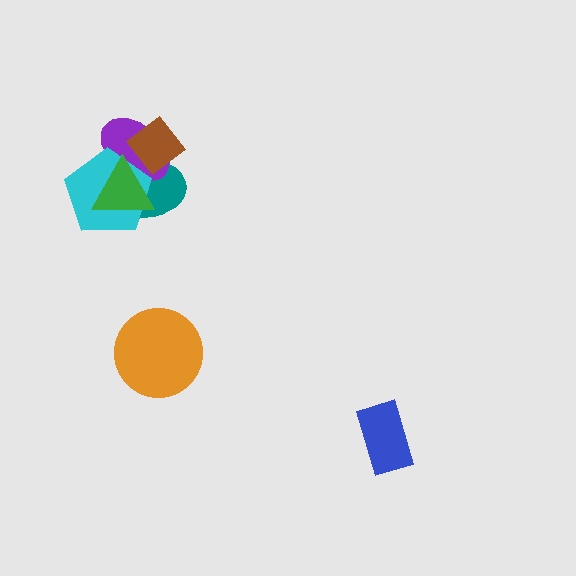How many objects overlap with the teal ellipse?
4 objects overlap with the teal ellipse.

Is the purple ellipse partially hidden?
Yes, it is partially covered by another shape.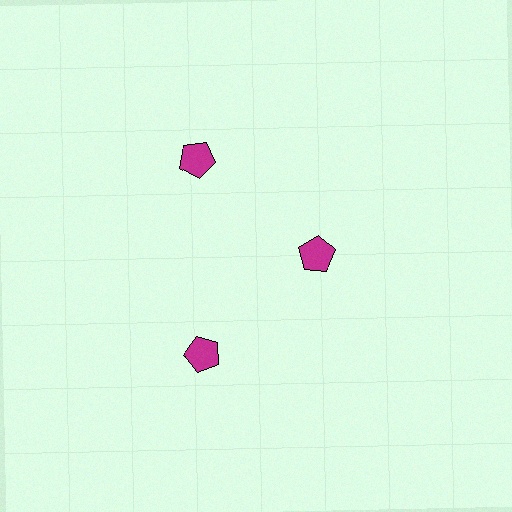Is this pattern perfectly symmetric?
No. The 3 magenta pentagons are arranged in a ring, but one element near the 3 o'clock position is pulled inward toward the center, breaking the 3-fold rotational symmetry.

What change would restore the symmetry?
The symmetry would be restored by moving it outward, back onto the ring so that all 3 pentagons sit at equal angles and equal distance from the center.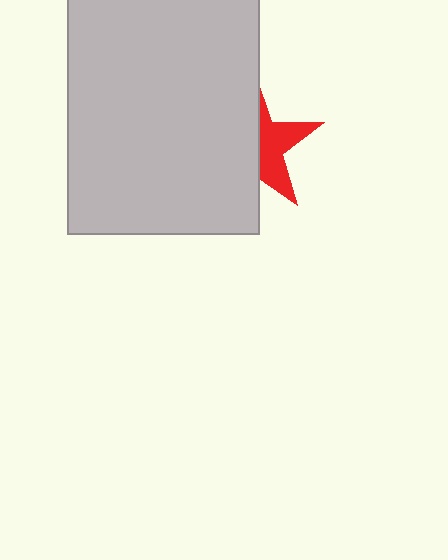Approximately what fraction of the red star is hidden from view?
Roughly 58% of the red star is hidden behind the light gray rectangle.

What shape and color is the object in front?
The object in front is a light gray rectangle.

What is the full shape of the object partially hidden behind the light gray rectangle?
The partially hidden object is a red star.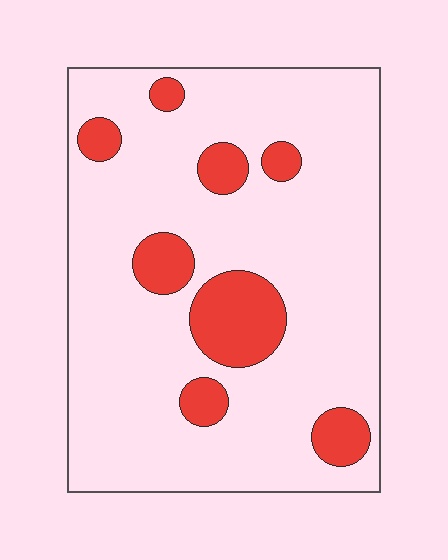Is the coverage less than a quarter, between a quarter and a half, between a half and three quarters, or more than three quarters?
Less than a quarter.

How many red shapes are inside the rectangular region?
8.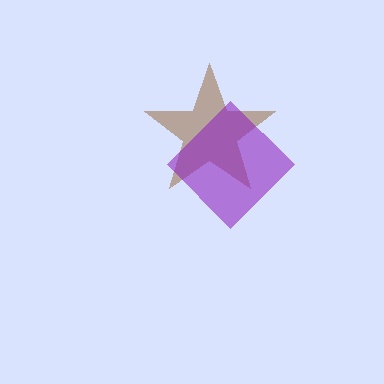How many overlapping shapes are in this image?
There are 2 overlapping shapes in the image.